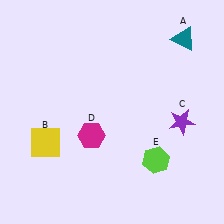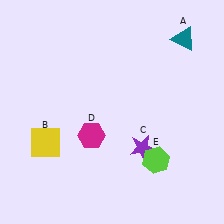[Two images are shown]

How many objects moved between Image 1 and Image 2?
1 object moved between the two images.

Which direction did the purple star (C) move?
The purple star (C) moved left.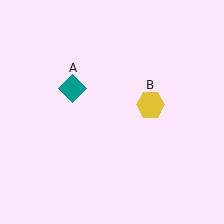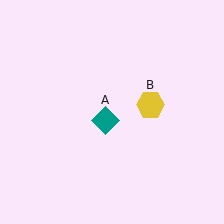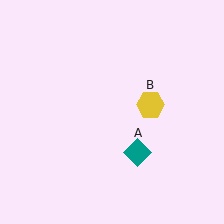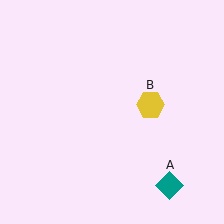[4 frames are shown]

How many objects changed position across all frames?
1 object changed position: teal diamond (object A).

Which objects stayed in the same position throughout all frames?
Yellow hexagon (object B) remained stationary.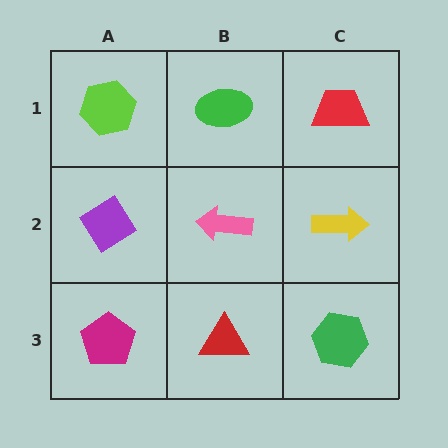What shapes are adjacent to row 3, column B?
A pink arrow (row 2, column B), a magenta pentagon (row 3, column A), a green hexagon (row 3, column C).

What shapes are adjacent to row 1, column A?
A purple diamond (row 2, column A), a green ellipse (row 1, column B).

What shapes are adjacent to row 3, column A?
A purple diamond (row 2, column A), a red triangle (row 3, column B).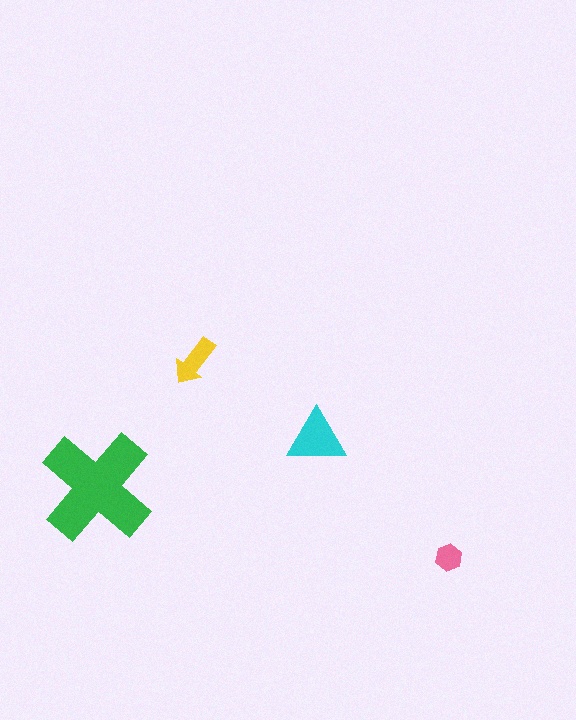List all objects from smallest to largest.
The pink hexagon, the yellow arrow, the cyan triangle, the green cross.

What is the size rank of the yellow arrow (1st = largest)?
3rd.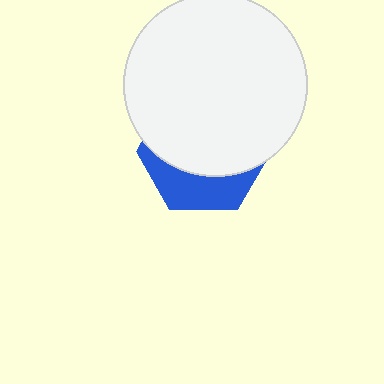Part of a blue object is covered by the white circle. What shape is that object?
It is a hexagon.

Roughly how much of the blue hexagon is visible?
A small part of it is visible (roughly 32%).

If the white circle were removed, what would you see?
You would see the complete blue hexagon.